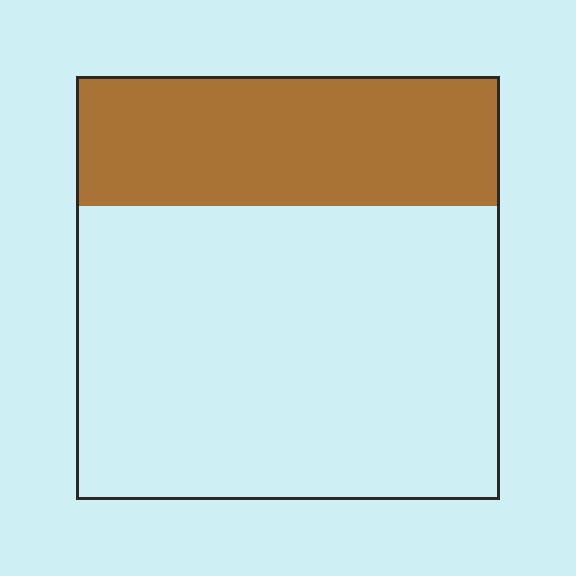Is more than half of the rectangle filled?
No.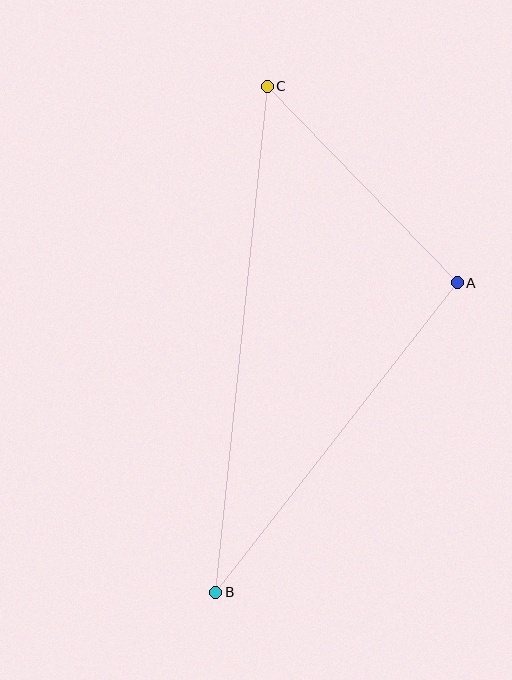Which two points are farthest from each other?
Points B and C are farthest from each other.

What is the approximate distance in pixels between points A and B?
The distance between A and B is approximately 392 pixels.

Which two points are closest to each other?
Points A and C are closest to each other.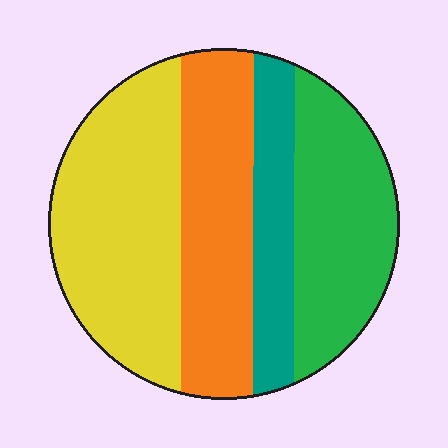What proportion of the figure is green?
Green takes up about one quarter (1/4) of the figure.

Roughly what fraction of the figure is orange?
Orange covers around 25% of the figure.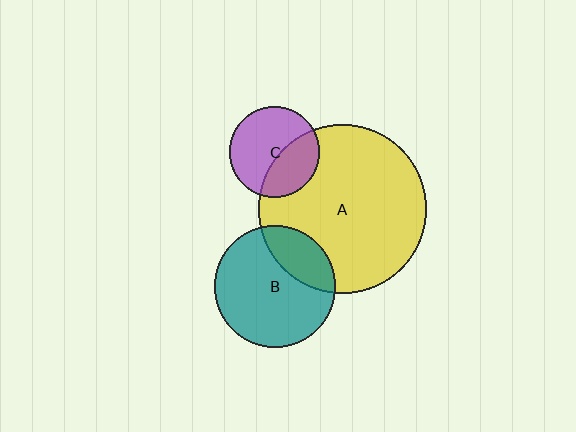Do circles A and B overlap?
Yes.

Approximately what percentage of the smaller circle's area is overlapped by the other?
Approximately 25%.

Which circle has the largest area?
Circle A (yellow).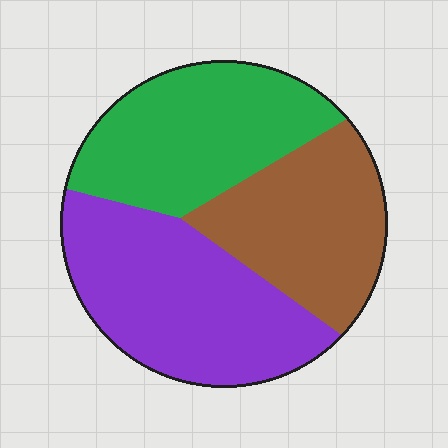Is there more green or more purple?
Purple.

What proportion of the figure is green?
Green takes up about one third (1/3) of the figure.